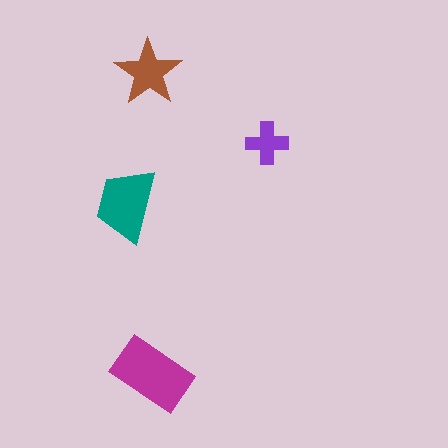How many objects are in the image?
There are 4 objects in the image.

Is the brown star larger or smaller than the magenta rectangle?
Smaller.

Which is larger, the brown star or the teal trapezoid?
The teal trapezoid.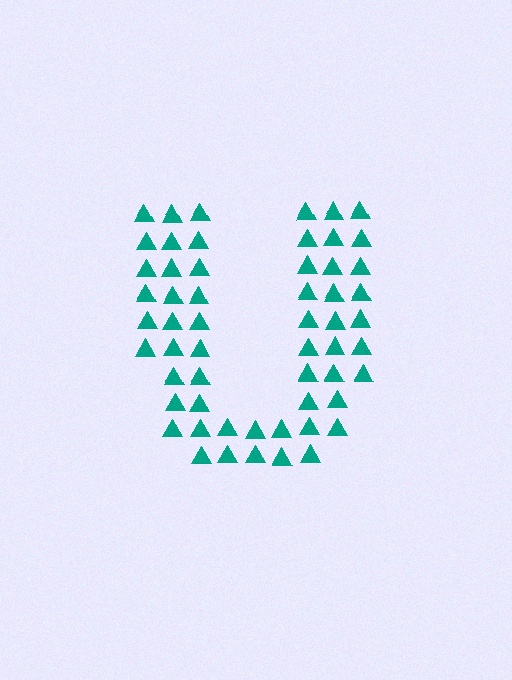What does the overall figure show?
The overall figure shows the letter U.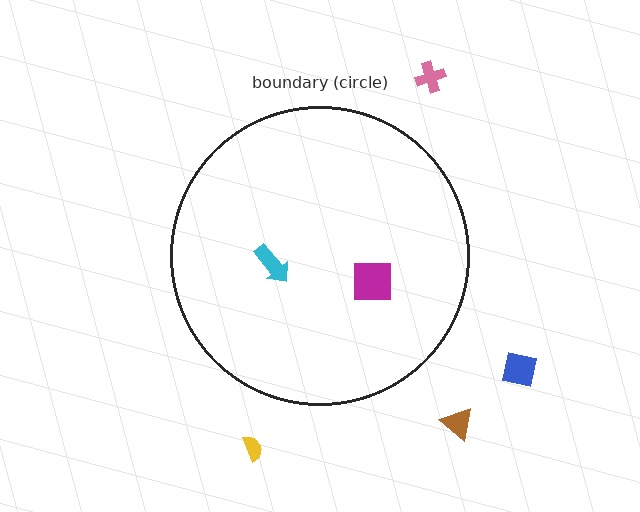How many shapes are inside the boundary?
2 inside, 4 outside.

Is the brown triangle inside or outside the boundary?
Outside.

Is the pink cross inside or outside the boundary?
Outside.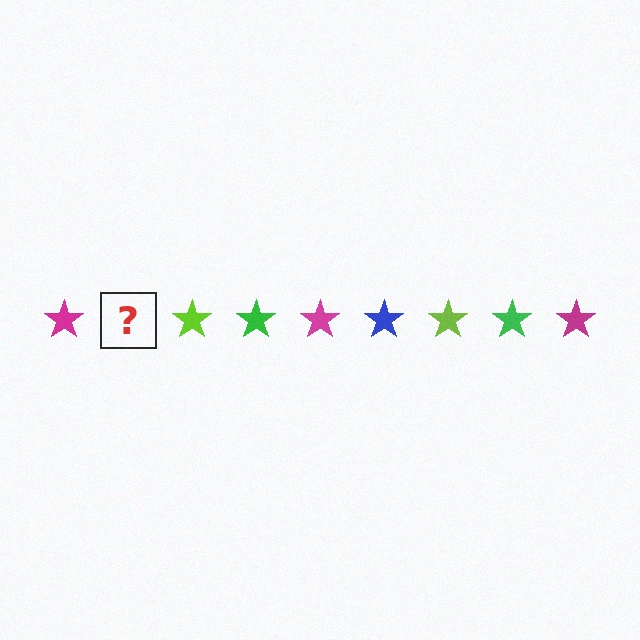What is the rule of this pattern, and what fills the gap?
The rule is that the pattern cycles through magenta, blue, lime, green stars. The gap should be filled with a blue star.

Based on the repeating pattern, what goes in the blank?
The blank should be a blue star.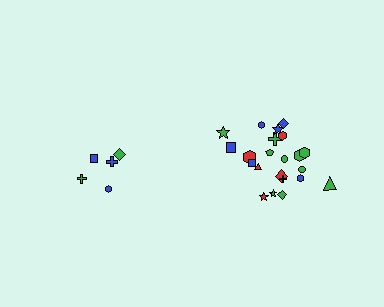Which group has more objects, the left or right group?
The right group.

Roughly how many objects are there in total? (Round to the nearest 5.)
Roughly 25 objects in total.